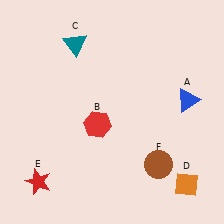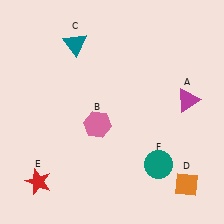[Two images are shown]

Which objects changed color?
A changed from blue to magenta. B changed from red to pink. F changed from brown to teal.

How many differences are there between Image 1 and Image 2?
There are 3 differences between the two images.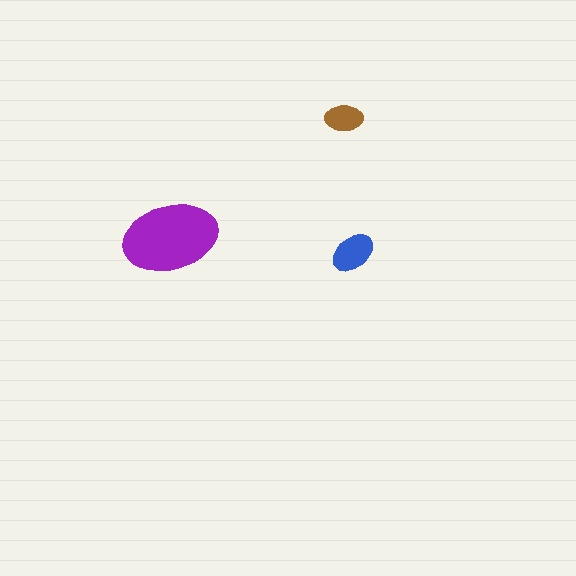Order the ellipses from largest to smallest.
the purple one, the blue one, the brown one.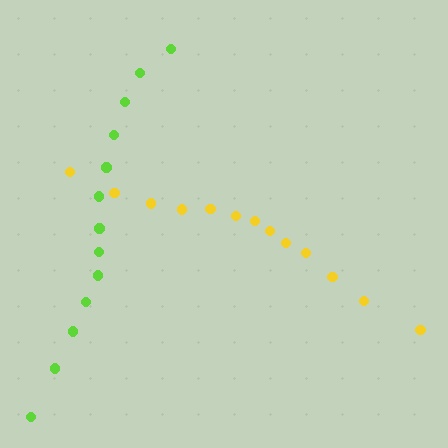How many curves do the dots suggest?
There are 2 distinct paths.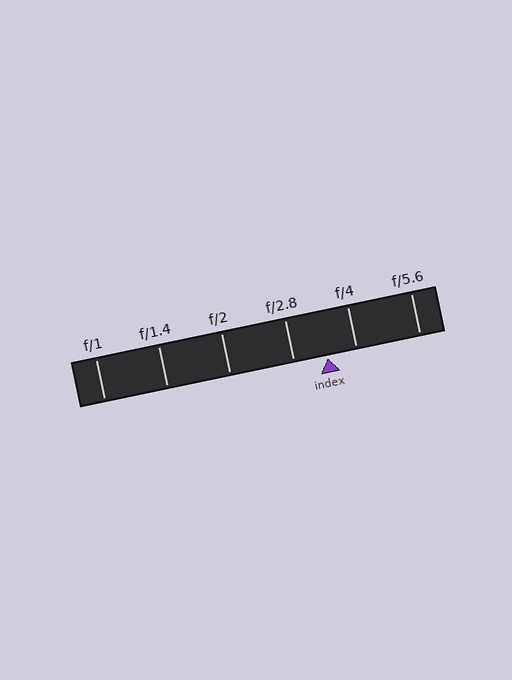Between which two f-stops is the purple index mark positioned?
The index mark is between f/2.8 and f/4.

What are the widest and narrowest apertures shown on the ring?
The widest aperture shown is f/1 and the narrowest is f/5.6.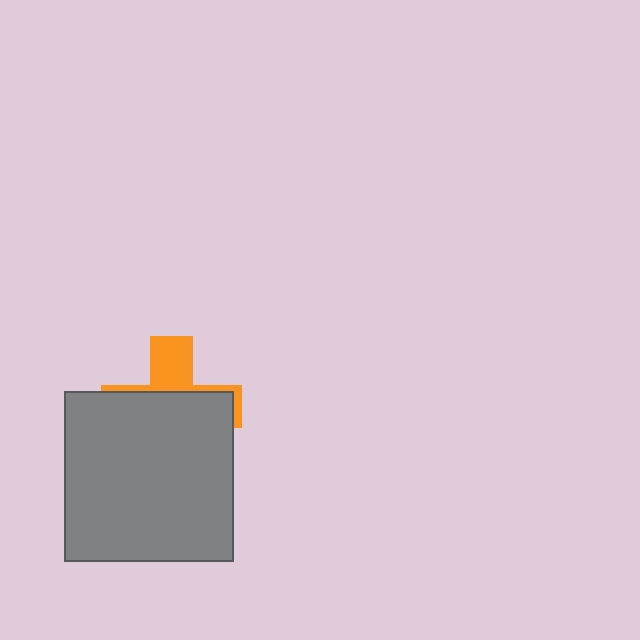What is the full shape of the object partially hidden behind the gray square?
The partially hidden object is an orange cross.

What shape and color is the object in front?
The object in front is a gray square.